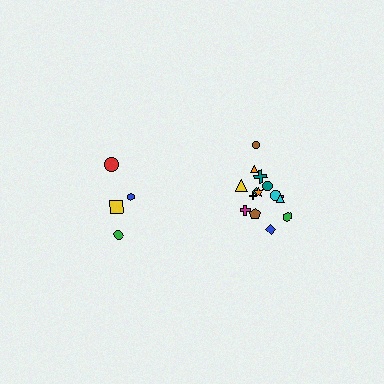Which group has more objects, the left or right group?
The right group.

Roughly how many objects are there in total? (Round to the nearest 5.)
Roughly 20 objects in total.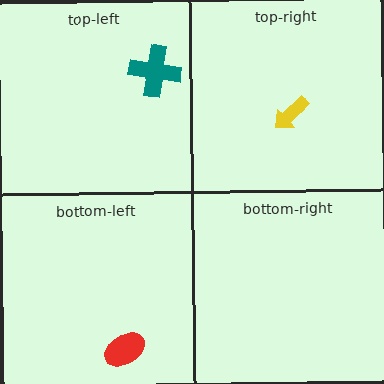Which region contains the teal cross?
The top-left region.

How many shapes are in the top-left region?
1.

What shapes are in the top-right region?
The yellow arrow.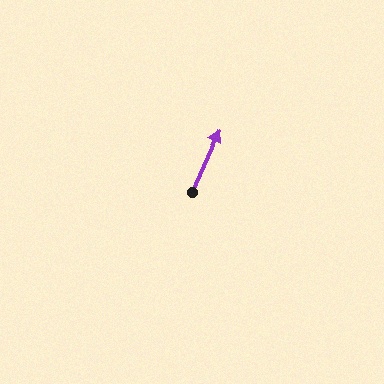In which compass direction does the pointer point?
Northeast.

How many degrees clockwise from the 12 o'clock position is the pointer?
Approximately 24 degrees.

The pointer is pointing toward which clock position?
Roughly 1 o'clock.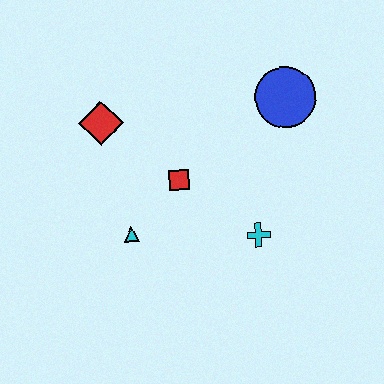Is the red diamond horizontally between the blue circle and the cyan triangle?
No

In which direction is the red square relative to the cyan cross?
The red square is to the left of the cyan cross.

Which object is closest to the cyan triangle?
The red square is closest to the cyan triangle.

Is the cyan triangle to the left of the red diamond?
No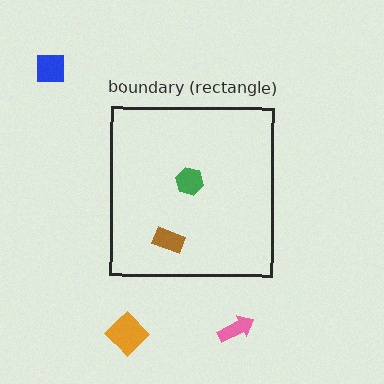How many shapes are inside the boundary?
2 inside, 3 outside.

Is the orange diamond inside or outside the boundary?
Outside.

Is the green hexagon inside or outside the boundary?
Inside.